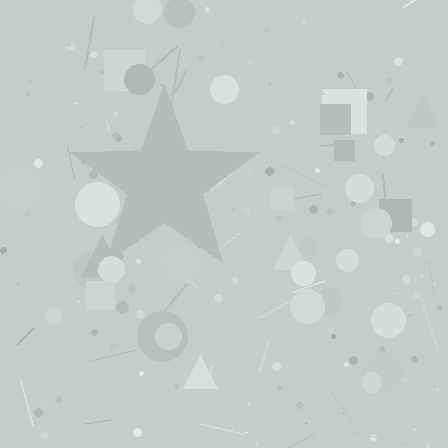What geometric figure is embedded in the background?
A star is embedded in the background.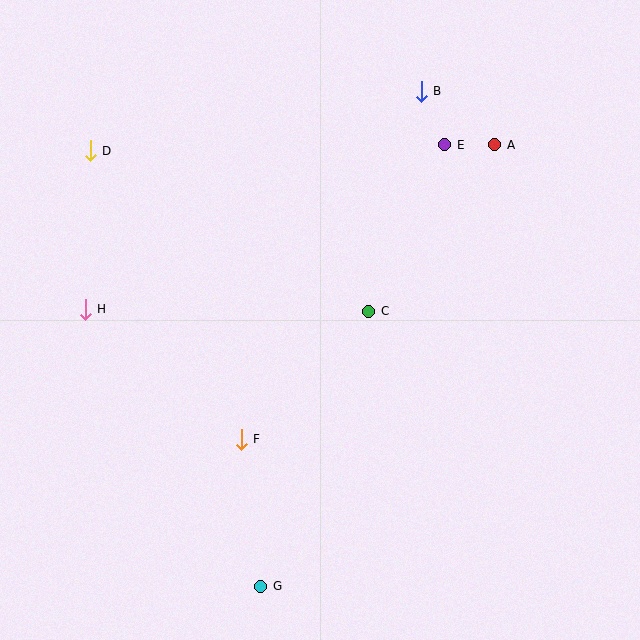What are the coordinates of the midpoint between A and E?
The midpoint between A and E is at (470, 145).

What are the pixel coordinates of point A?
Point A is at (495, 145).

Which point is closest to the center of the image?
Point C at (369, 311) is closest to the center.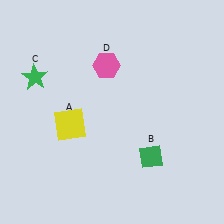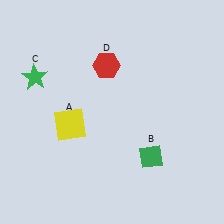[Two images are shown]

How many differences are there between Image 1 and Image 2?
There is 1 difference between the two images.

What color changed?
The hexagon (D) changed from pink in Image 1 to red in Image 2.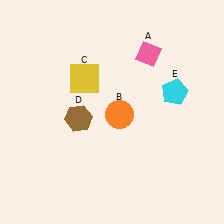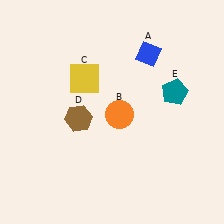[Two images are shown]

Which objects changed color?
A changed from pink to blue. E changed from cyan to teal.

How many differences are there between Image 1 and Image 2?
There are 2 differences between the two images.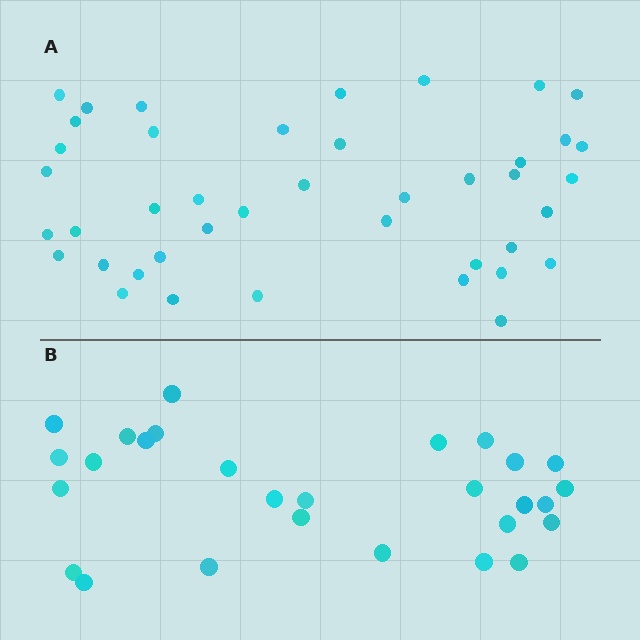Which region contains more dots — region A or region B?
Region A (the top region) has more dots.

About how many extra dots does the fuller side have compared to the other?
Region A has approximately 15 more dots than region B.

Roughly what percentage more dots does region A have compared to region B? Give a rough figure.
About 50% more.